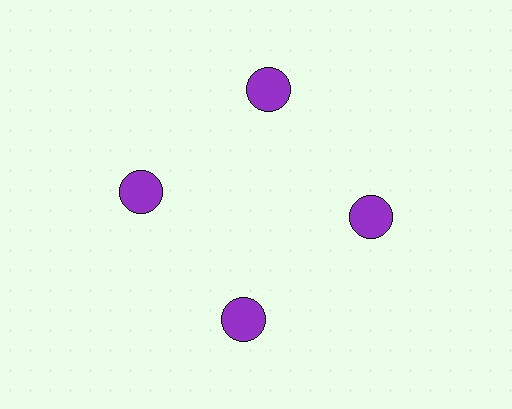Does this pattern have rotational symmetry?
Yes, this pattern has 4-fold rotational symmetry. It looks the same after rotating 90 degrees around the center.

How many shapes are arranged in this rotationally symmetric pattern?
There are 4 shapes, arranged in 4 groups of 1.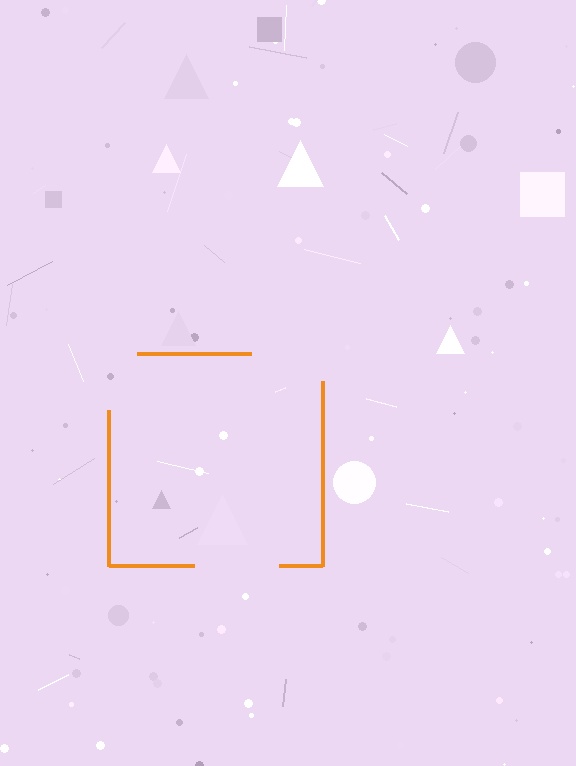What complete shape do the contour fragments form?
The contour fragments form a square.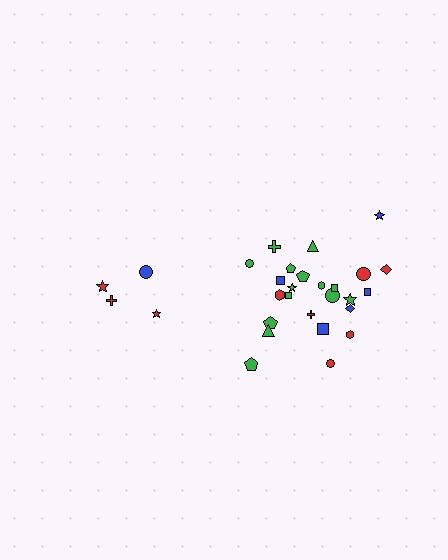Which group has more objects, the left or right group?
The right group.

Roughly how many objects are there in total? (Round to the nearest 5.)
Roughly 30 objects in total.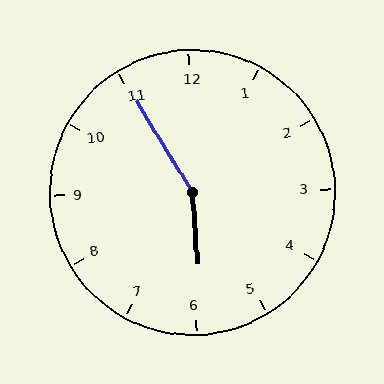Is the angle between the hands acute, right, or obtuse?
It is obtuse.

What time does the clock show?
5:55.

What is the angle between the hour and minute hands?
Approximately 152 degrees.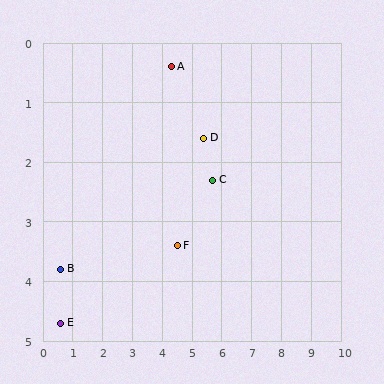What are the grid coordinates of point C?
Point C is at approximately (5.7, 2.3).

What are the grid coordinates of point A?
Point A is at approximately (4.3, 0.4).